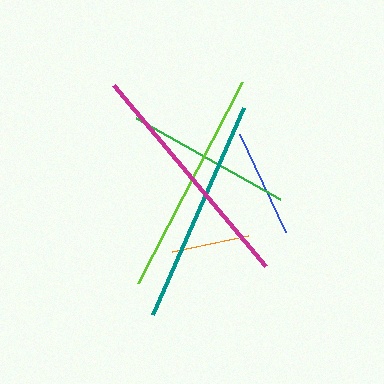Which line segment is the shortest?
The orange line is the shortest at approximately 78 pixels.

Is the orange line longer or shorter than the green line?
The green line is longer than the orange line.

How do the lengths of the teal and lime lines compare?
The teal and lime lines are approximately the same length.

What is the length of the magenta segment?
The magenta segment is approximately 236 pixels long.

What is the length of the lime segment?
The lime segment is approximately 226 pixels long.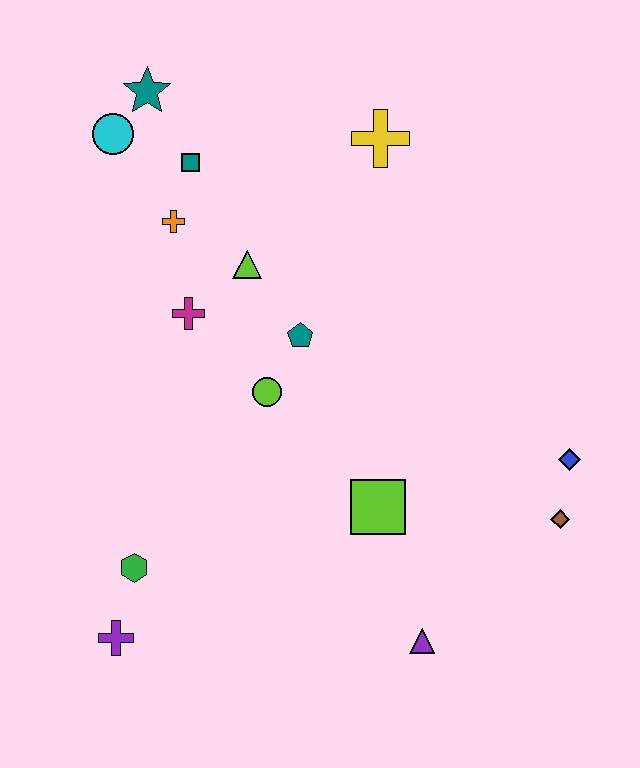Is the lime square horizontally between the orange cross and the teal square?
No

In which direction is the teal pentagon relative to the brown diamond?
The teal pentagon is to the left of the brown diamond.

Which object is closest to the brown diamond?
The blue diamond is closest to the brown diamond.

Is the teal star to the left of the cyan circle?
No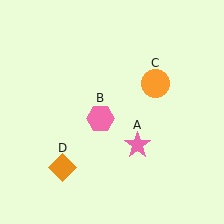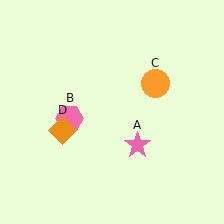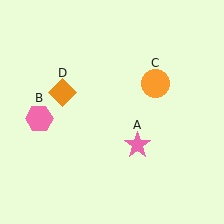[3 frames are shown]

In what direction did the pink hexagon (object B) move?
The pink hexagon (object B) moved left.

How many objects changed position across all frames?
2 objects changed position: pink hexagon (object B), orange diamond (object D).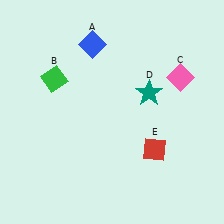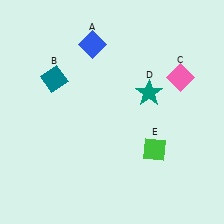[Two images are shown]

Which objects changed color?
B changed from green to teal. E changed from red to green.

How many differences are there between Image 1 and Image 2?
There are 2 differences between the two images.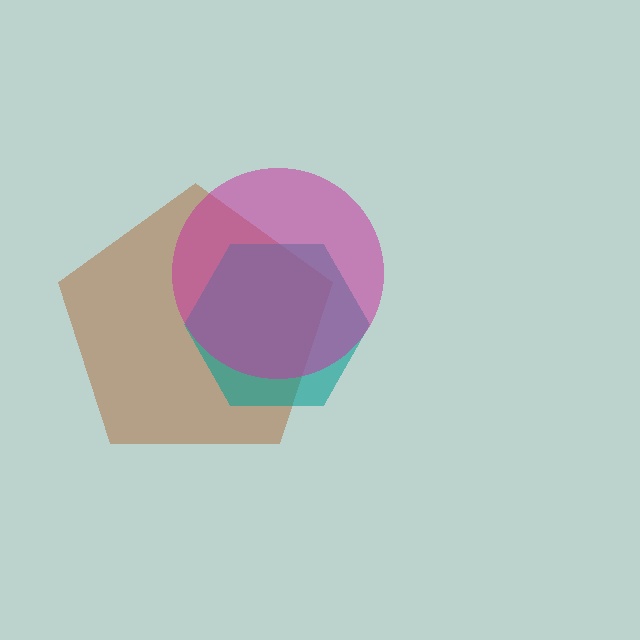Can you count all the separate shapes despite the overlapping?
Yes, there are 3 separate shapes.